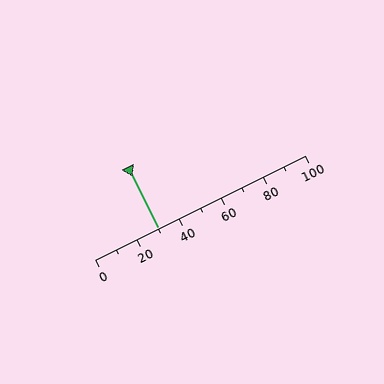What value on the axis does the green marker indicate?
The marker indicates approximately 30.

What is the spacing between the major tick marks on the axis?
The major ticks are spaced 20 apart.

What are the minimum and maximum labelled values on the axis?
The axis runs from 0 to 100.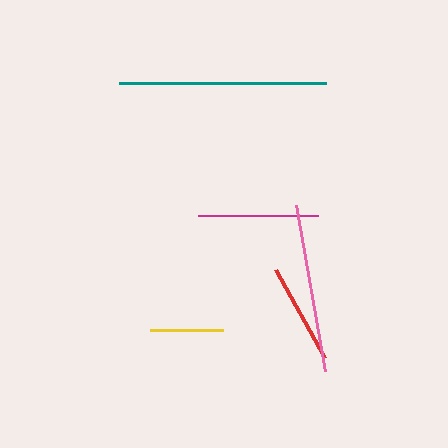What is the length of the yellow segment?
The yellow segment is approximately 73 pixels long.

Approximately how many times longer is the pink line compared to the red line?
The pink line is approximately 1.7 times the length of the red line.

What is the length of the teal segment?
The teal segment is approximately 207 pixels long.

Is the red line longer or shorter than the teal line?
The teal line is longer than the red line.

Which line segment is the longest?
The teal line is the longest at approximately 207 pixels.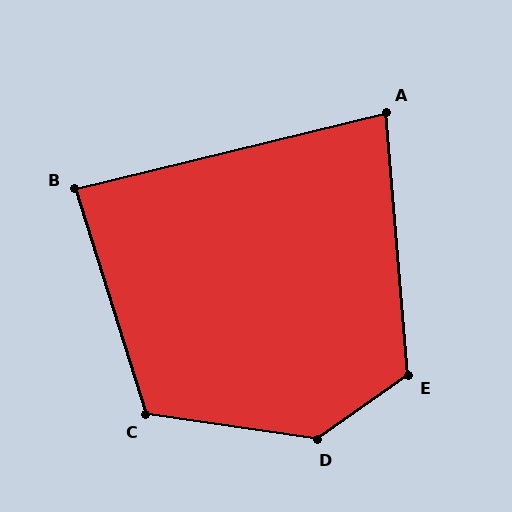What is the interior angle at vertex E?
Approximately 120 degrees (obtuse).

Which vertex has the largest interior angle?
D, at approximately 137 degrees.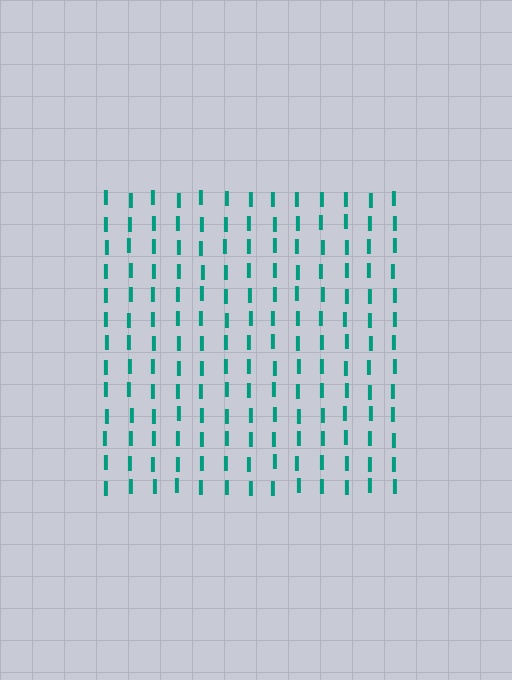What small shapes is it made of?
It is made of small letter I's.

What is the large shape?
The large shape is a square.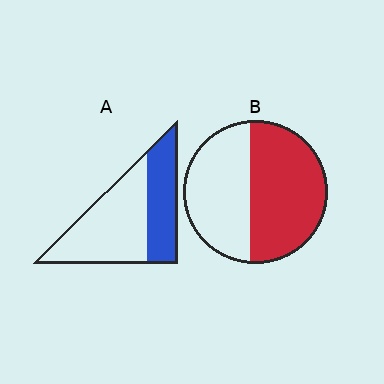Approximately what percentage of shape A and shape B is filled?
A is approximately 40% and B is approximately 55%.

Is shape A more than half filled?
No.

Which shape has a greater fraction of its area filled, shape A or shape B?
Shape B.